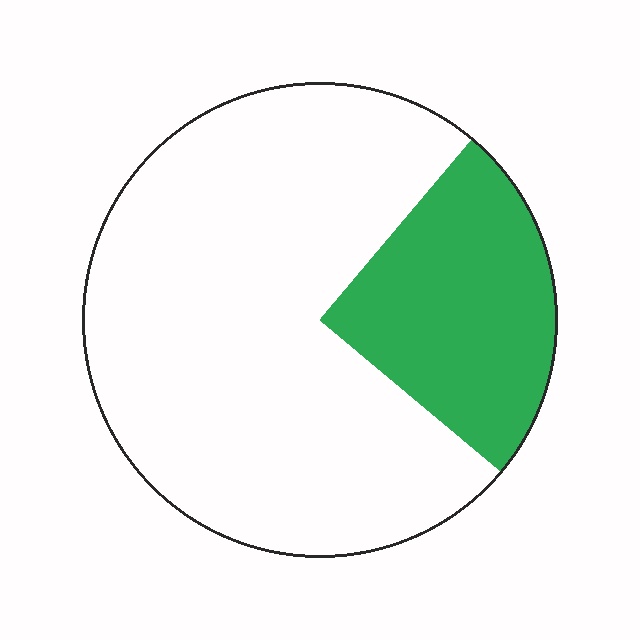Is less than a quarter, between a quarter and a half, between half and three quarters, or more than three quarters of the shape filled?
Between a quarter and a half.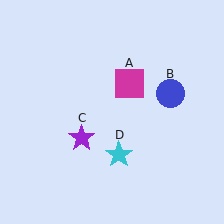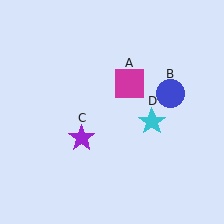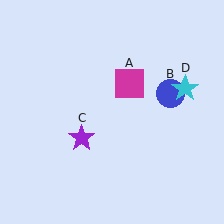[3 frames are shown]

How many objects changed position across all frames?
1 object changed position: cyan star (object D).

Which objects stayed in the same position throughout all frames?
Magenta square (object A) and blue circle (object B) and purple star (object C) remained stationary.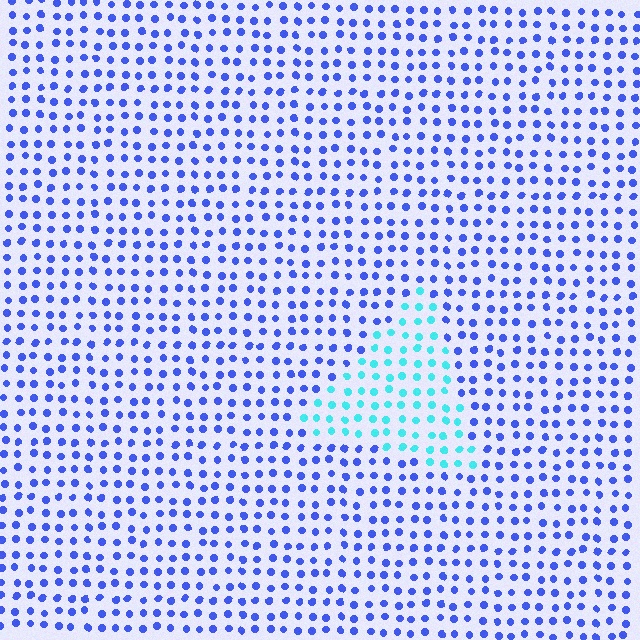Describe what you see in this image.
The image is filled with small blue elements in a uniform arrangement. A triangle-shaped region is visible where the elements are tinted to a slightly different hue, forming a subtle color boundary.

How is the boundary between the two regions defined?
The boundary is defined purely by a slight shift in hue (about 51 degrees). Spacing, size, and orientation are identical on both sides.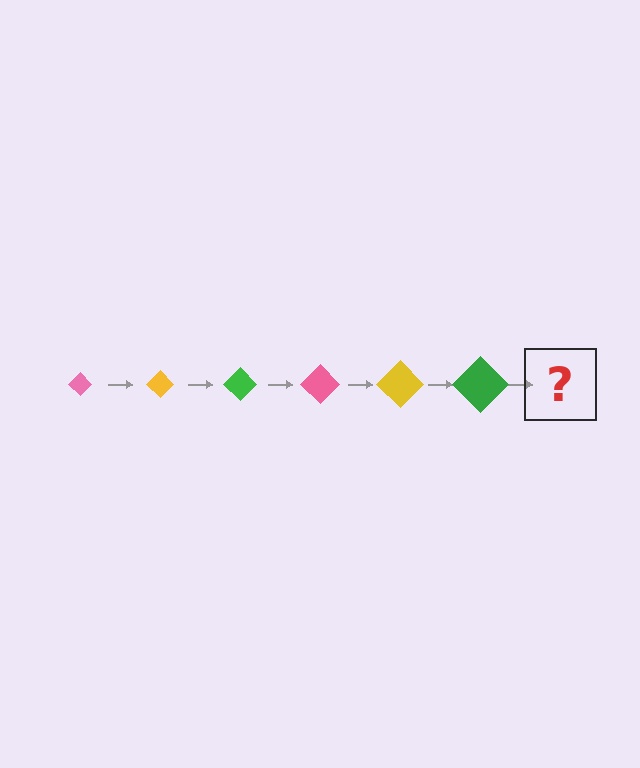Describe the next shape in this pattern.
It should be a pink diamond, larger than the previous one.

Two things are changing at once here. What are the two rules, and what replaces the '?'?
The two rules are that the diamond grows larger each step and the color cycles through pink, yellow, and green. The '?' should be a pink diamond, larger than the previous one.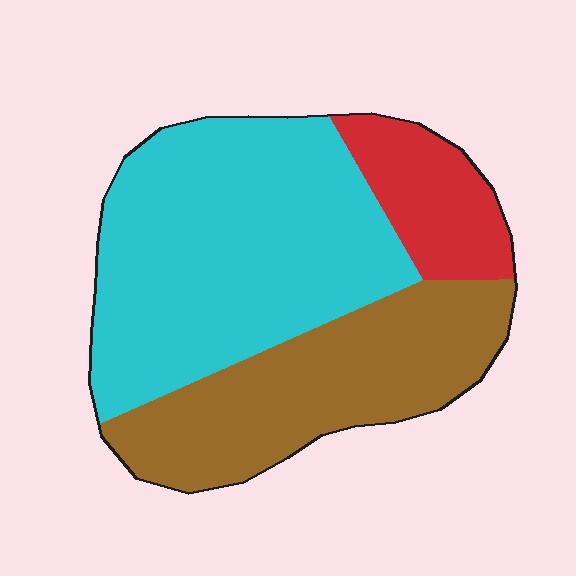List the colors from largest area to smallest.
From largest to smallest: cyan, brown, red.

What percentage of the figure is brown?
Brown takes up about one third (1/3) of the figure.